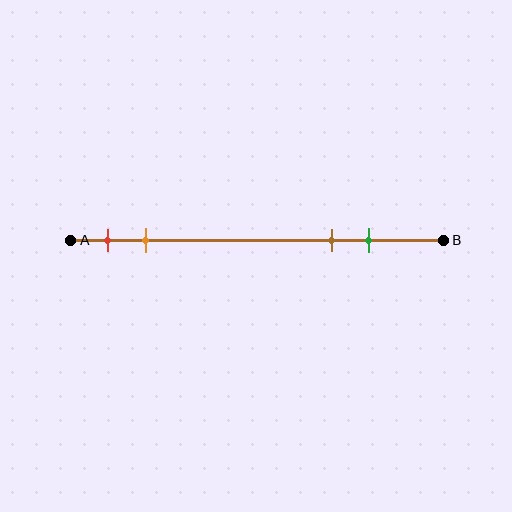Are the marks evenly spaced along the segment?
No, the marks are not evenly spaced.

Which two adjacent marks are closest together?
The red and orange marks are the closest adjacent pair.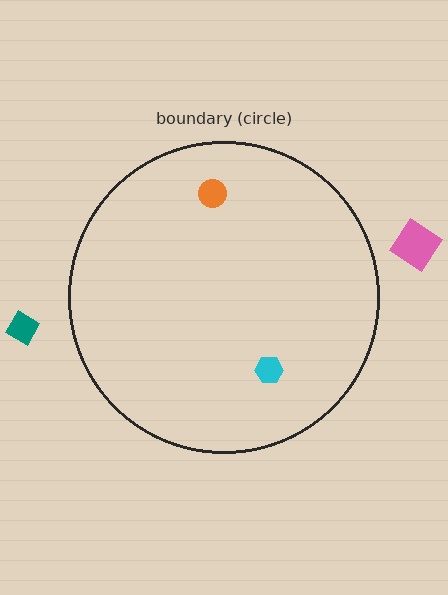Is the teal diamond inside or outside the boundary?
Outside.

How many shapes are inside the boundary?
2 inside, 2 outside.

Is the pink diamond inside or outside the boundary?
Outside.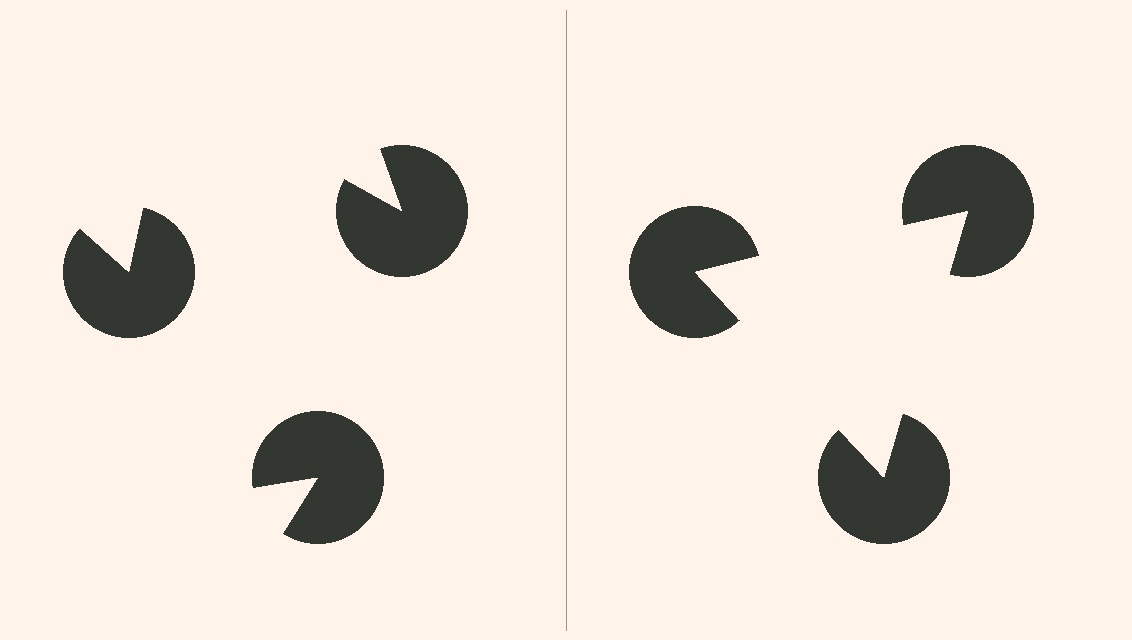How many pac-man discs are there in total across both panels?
6 — 3 on each side.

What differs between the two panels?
The pac-man discs are positioned identically on both sides; only the wedge orientations differ. On the right they align to a triangle; on the left they are misaligned.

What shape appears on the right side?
An illusory triangle.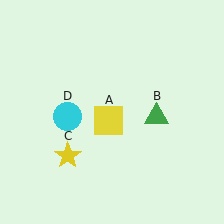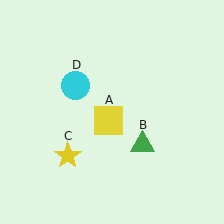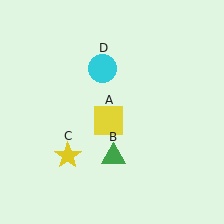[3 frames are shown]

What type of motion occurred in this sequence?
The green triangle (object B), cyan circle (object D) rotated clockwise around the center of the scene.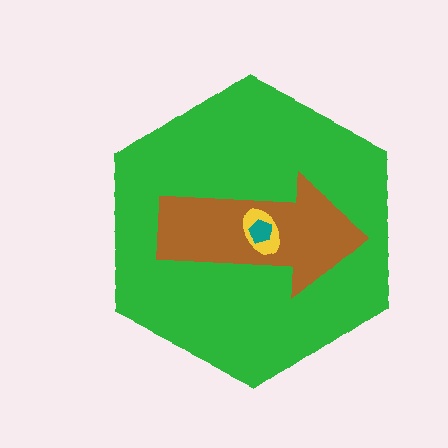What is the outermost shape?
The green hexagon.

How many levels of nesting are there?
4.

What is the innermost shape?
The teal pentagon.